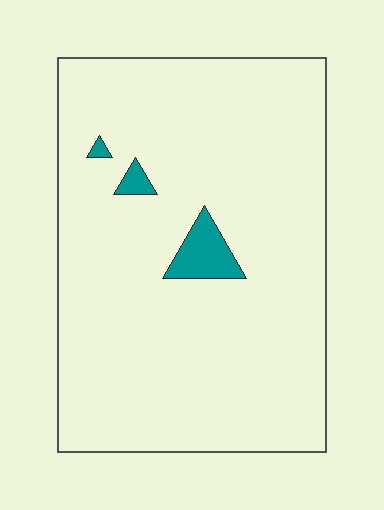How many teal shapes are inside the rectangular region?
3.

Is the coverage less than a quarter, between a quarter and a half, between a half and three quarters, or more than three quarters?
Less than a quarter.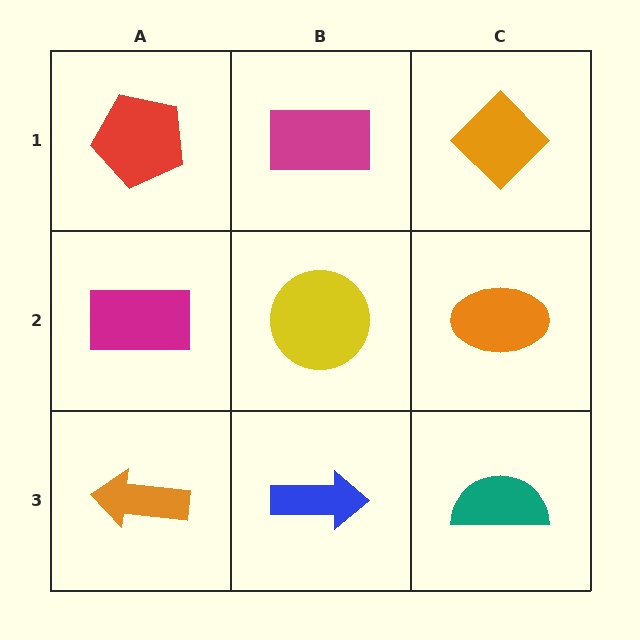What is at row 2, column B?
A yellow circle.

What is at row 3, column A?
An orange arrow.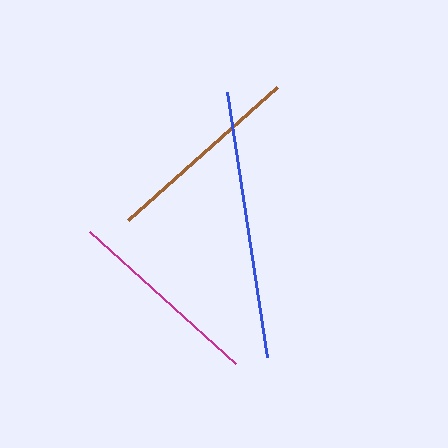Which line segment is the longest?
The blue line is the longest at approximately 267 pixels.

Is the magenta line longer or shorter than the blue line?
The blue line is longer than the magenta line.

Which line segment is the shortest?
The magenta line is the shortest at approximately 197 pixels.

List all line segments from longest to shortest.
From longest to shortest: blue, brown, magenta.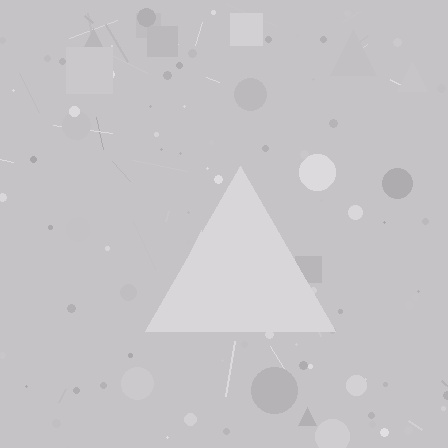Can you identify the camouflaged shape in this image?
The camouflaged shape is a triangle.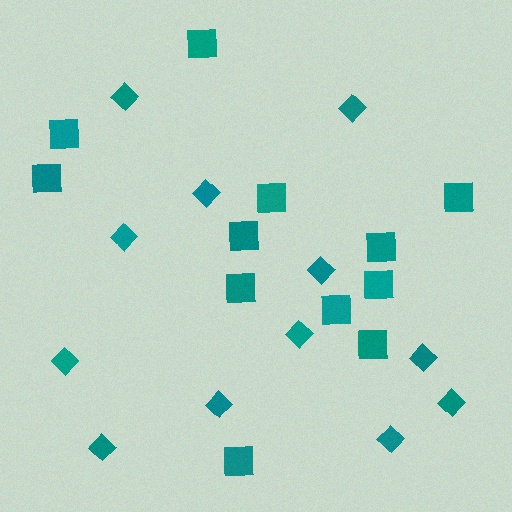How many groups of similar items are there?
There are 2 groups: one group of squares (12) and one group of diamonds (12).